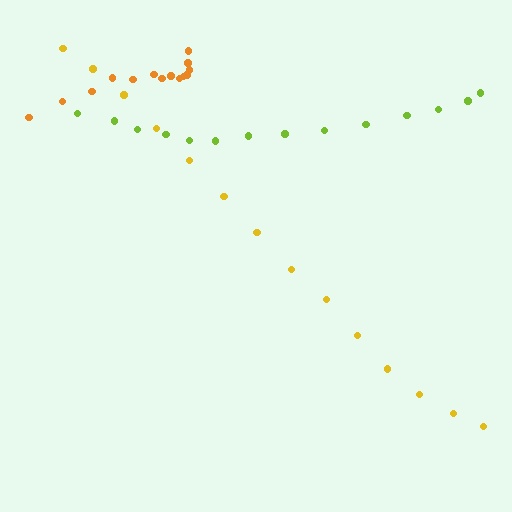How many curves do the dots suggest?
There are 3 distinct paths.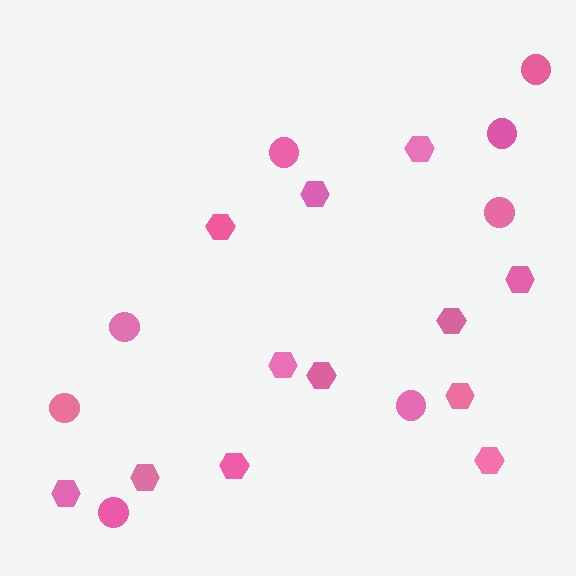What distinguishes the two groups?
There are 2 groups: one group of hexagons (12) and one group of circles (8).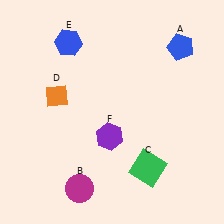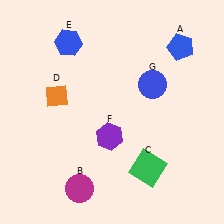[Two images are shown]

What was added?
A blue circle (G) was added in Image 2.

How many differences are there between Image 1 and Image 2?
There is 1 difference between the two images.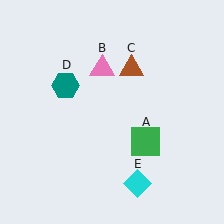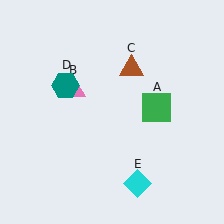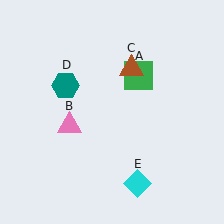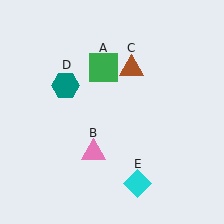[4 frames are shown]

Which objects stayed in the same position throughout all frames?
Brown triangle (object C) and teal hexagon (object D) and cyan diamond (object E) remained stationary.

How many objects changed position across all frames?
2 objects changed position: green square (object A), pink triangle (object B).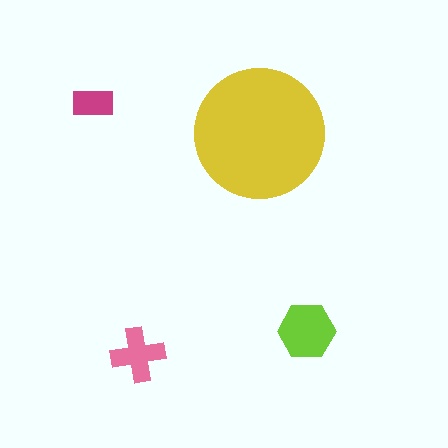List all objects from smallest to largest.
The magenta rectangle, the pink cross, the lime hexagon, the yellow circle.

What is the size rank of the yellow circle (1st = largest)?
1st.